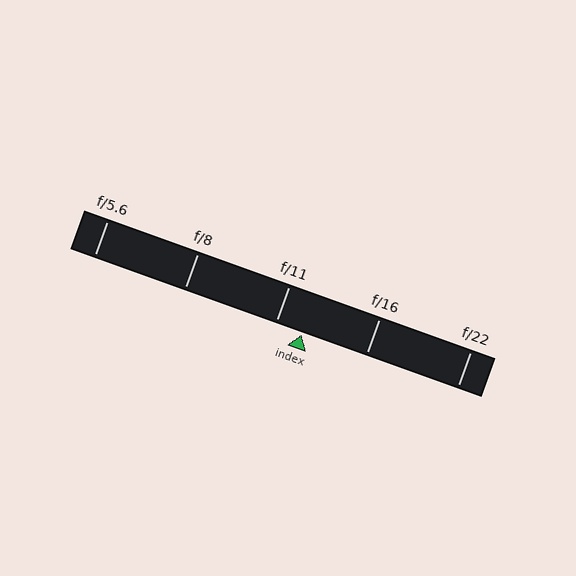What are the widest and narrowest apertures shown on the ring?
The widest aperture shown is f/5.6 and the narrowest is f/22.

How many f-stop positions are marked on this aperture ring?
There are 5 f-stop positions marked.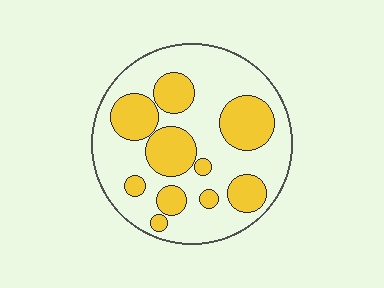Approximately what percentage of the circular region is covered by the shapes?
Approximately 35%.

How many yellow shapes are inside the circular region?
10.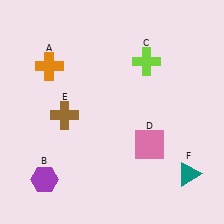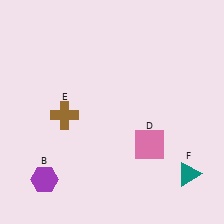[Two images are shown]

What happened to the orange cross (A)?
The orange cross (A) was removed in Image 2. It was in the top-left area of Image 1.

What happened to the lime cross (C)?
The lime cross (C) was removed in Image 2. It was in the top-right area of Image 1.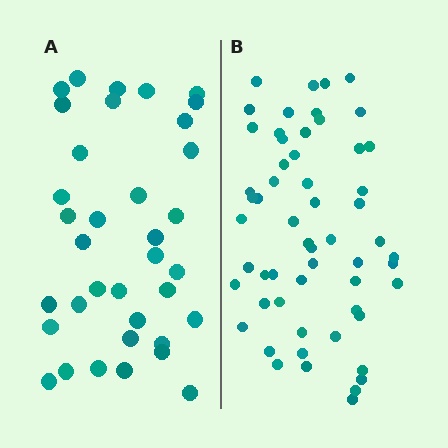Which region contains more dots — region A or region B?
Region B (the right region) has more dots.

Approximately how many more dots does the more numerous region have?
Region B has approximately 20 more dots than region A.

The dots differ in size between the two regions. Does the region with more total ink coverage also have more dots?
No. Region A has more total ink coverage because its dots are larger, but region B actually contains more individual dots. Total area can be misleading — the number of items is what matters here.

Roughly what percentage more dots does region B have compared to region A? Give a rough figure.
About 60% more.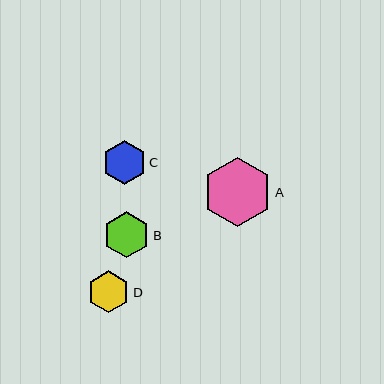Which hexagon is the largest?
Hexagon A is the largest with a size of approximately 70 pixels.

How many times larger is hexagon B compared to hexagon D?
Hexagon B is approximately 1.1 times the size of hexagon D.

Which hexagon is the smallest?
Hexagon D is the smallest with a size of approximately 42 pixels.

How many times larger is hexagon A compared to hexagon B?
Hexagon A is approximately 1.5 times the size of hexagon B.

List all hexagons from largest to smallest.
From largest to smallest: A, B, C, D.